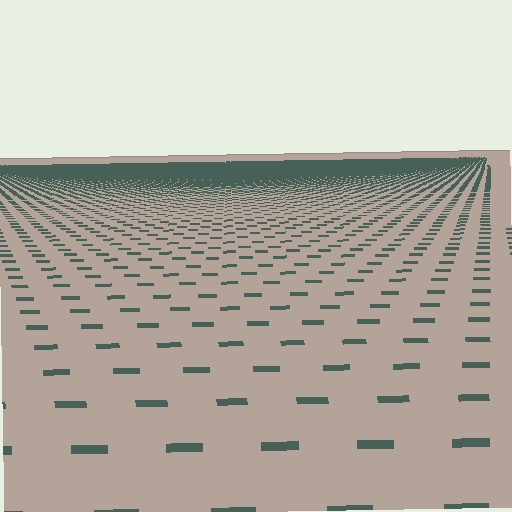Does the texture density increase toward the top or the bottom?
Density increases toward the top.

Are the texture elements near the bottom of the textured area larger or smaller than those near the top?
Larger. Near the bottom, elements are closer to the viewer and appear at a bigger on-screen size.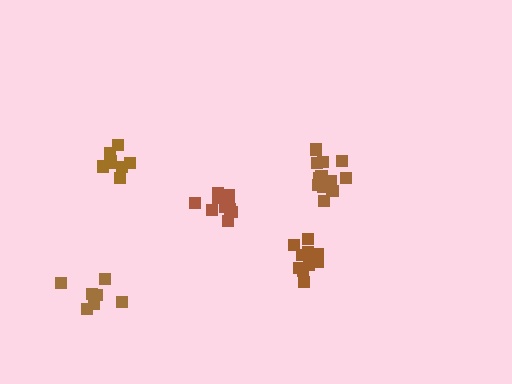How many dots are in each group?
Group 1: 11 dots, Group 2: 11 dots, Group 3: 8 dots, Group 4: 13 dots, Group 5: 8 dots (51 total).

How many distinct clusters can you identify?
There are 5 distinct clusters.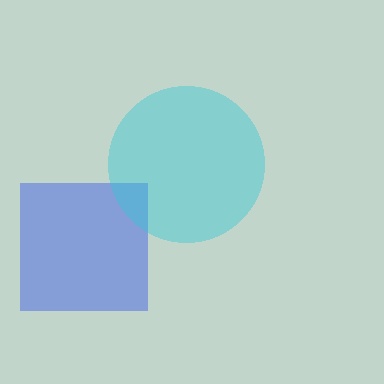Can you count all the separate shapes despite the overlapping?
Yes, there are 2 separate shapes.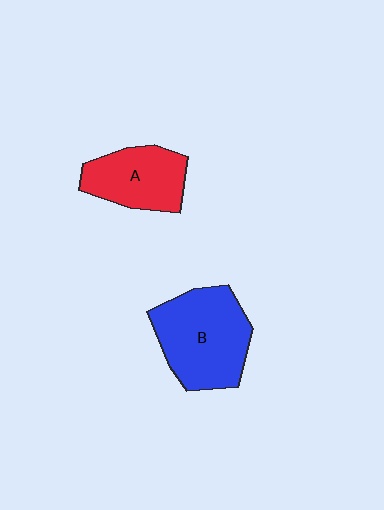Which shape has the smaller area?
Shape A (red).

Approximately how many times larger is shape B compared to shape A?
Approximately 1.4 times.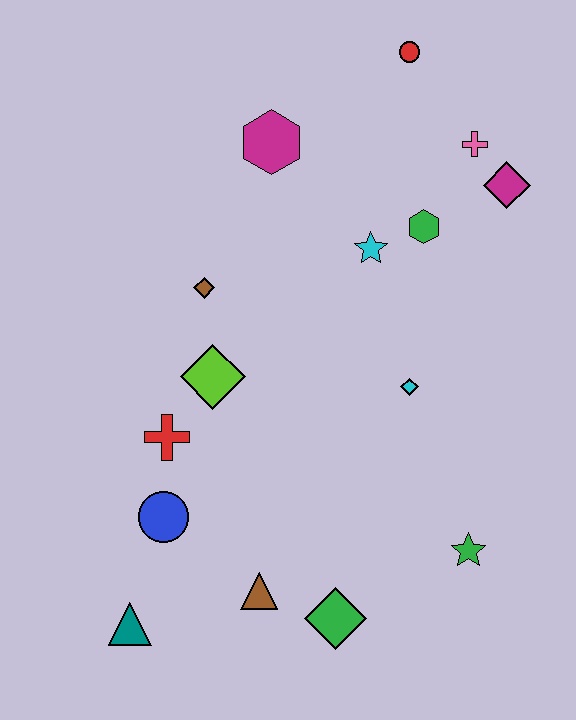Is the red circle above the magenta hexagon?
Yes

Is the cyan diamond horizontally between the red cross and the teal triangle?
No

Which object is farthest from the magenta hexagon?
The teal triangle is farthest from the magenta hexagon.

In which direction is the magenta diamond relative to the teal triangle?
The magenta diamond is above the teal triangle.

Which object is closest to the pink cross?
The magenta diamond is closest to the pink cross.